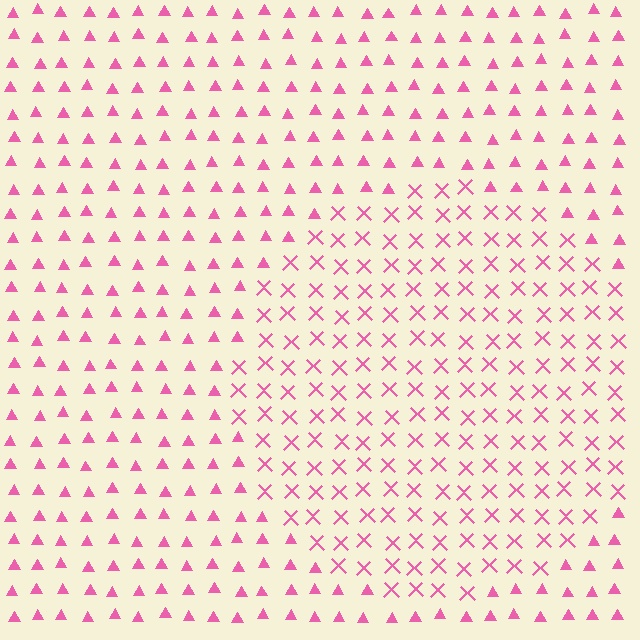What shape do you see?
I see a circle.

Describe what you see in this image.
The image is filled with small pink elements arranged in a uniform grid. A circle-shaped region contains X marks, while the surrounding area contains triangles. The boundary is defined purely by the change in element shape.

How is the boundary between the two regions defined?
The boundary is defined by a change in element shape: X marks inside vs. triangles outside. All elements share the same color and spacing.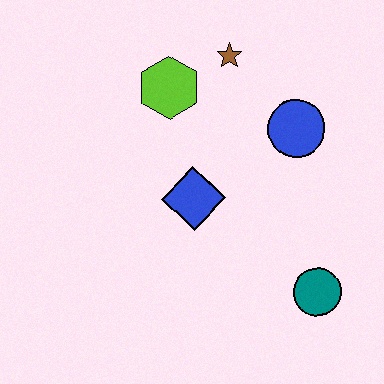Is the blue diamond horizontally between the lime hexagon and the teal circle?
Yes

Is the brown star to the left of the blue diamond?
No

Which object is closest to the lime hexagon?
The brown star is closest to the lime hexagon.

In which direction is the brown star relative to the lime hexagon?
The brown star is to the right of the lime hexagon.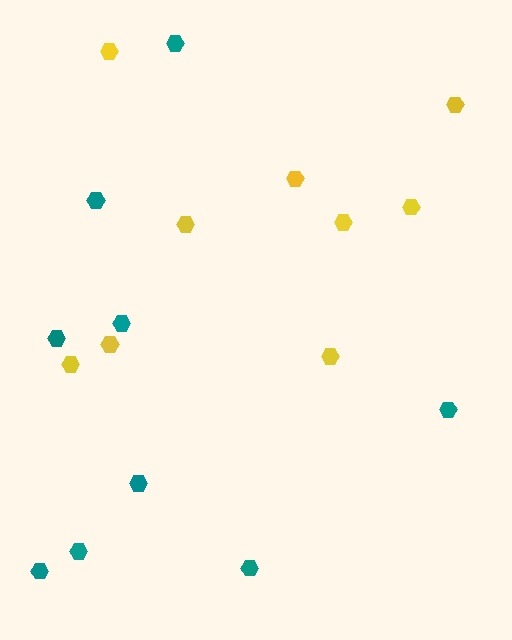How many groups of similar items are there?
There are 2 groups: one group of yellow hexagons (9) and one group of teal hexagons (9).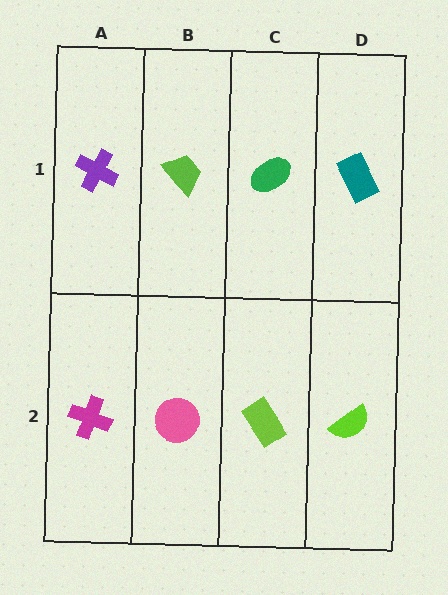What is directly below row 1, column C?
A lime rectangle.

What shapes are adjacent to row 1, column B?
A pink circle (row 2, column B), a purple cross (row 1, column A), a green ellipse (row 1, column C).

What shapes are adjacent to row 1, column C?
A lime rectangle (row 2, column C), a lime trapezoid (row 1, column B), a teal rectangle (row 1, column D).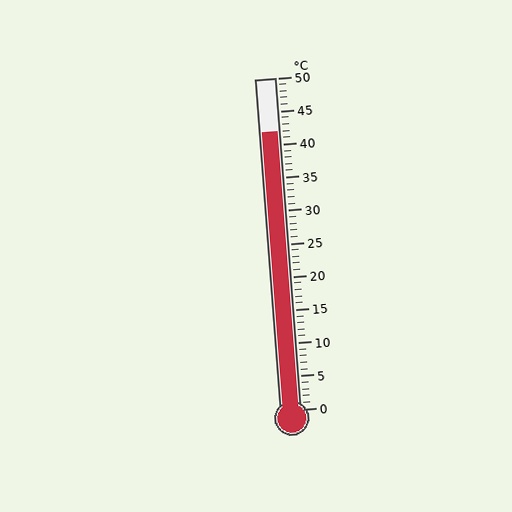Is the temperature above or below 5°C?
The temperature is above 5°C.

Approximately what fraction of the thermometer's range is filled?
The thermometer is filled to approximately 85% of its range.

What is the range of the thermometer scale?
The thermometer scale ranges from 0°C to 50°C.